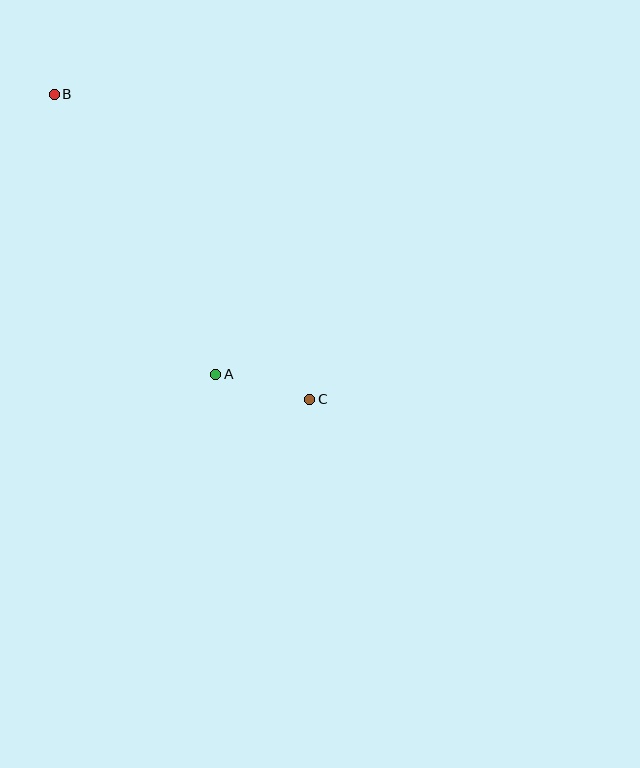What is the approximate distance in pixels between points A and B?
The distance between A and B is approximately 323 pixels.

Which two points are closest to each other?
Points A and C are closest to each other.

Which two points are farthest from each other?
Points B and C are farthest from each other.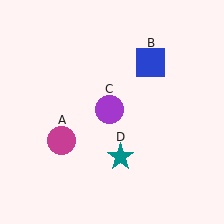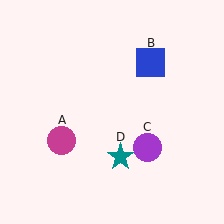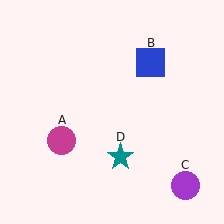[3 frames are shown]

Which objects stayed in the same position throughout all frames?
Magenta circle (object A) and blue square (object B) and teal star (object D) remained stationary.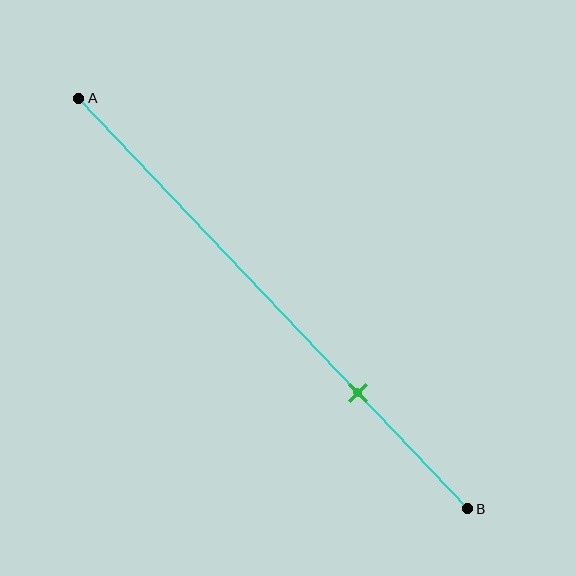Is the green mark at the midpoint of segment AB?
No, the mark is at about 70% from A, not at the 50% midpoint.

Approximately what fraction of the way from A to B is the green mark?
The green mark is approximately 70% of the way from A to B.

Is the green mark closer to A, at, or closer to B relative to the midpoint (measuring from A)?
The green mark is closer to point B than the midpoint of segment AB.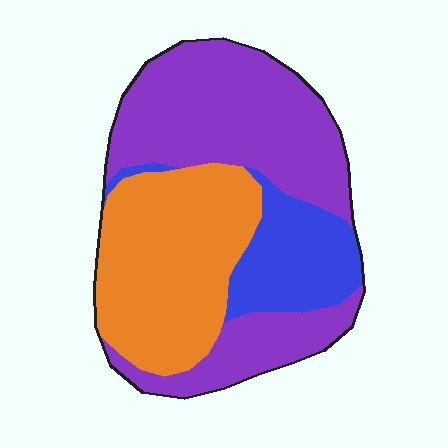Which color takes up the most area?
Purple, at roughly 50%.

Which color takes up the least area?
Blue, at roughly 15%.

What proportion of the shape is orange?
Orange covers roughly 35% of the shape.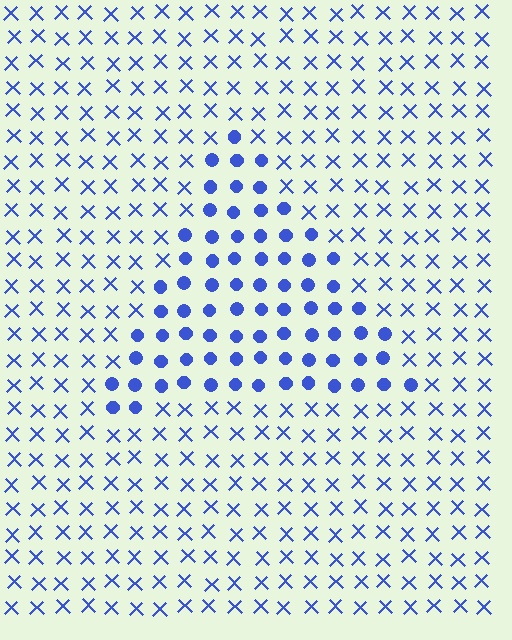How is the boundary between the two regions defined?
The boundary is defined by a change in element shape: circles inside vs. X marks outside. All elements share the same color and spacing.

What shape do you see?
I see a triangle.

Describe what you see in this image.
The image is filled with small blue elements arranged in a uniform grid. A triangle-shaped region contains circles, while the surrounding area contains X marks. The boundary is defined purely by the change in element shape.